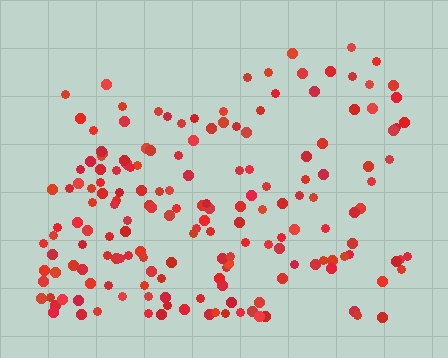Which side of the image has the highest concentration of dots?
The bottom.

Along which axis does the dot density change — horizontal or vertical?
Vertical.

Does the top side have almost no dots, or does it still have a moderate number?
Still a moderate number, just noticeably fewer than the bottom.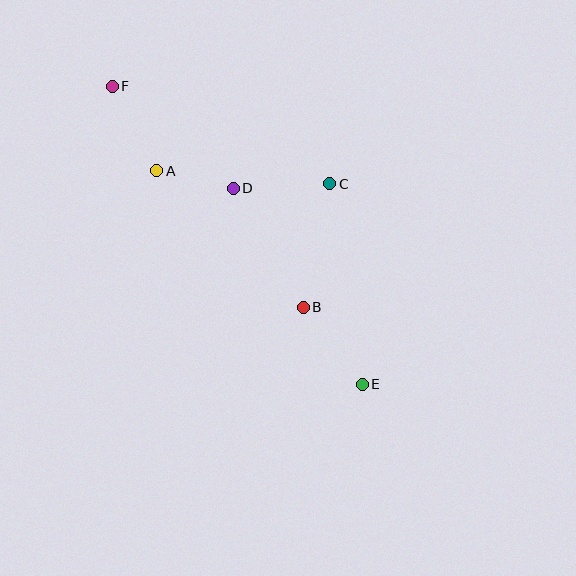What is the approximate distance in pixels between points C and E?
The distance between C and E is approximately 203 pixels.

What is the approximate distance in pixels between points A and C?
The distance between A and C is approximately 174 pixels.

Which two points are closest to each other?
Points A and D are closest to each other.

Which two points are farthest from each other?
Points E and F are farthest from each other.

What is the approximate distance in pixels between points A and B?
The distance between A and B is approximately 200 pixels.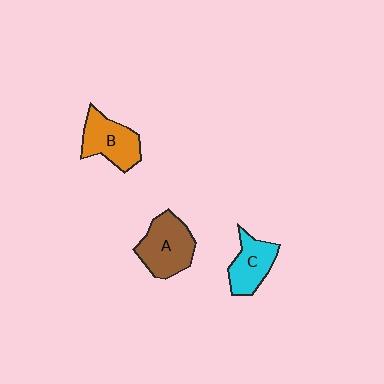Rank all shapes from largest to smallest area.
From largest to smallest: A (brown), B (orange), C (cyan).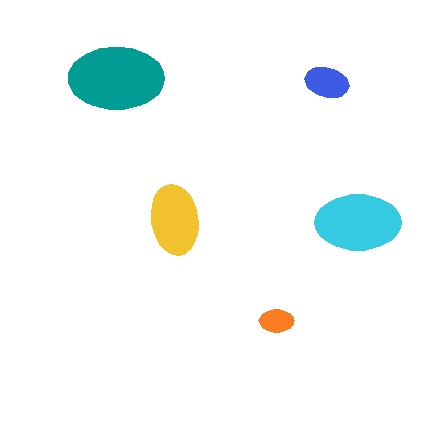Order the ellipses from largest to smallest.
the teal one, the cyan one, the yellow one, the blue one, the orange one.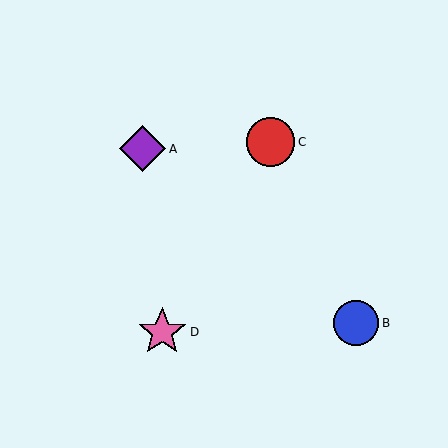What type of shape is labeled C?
Shape C is a red circle.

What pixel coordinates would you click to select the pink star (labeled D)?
Click at (162, 332) to select the pink star D.